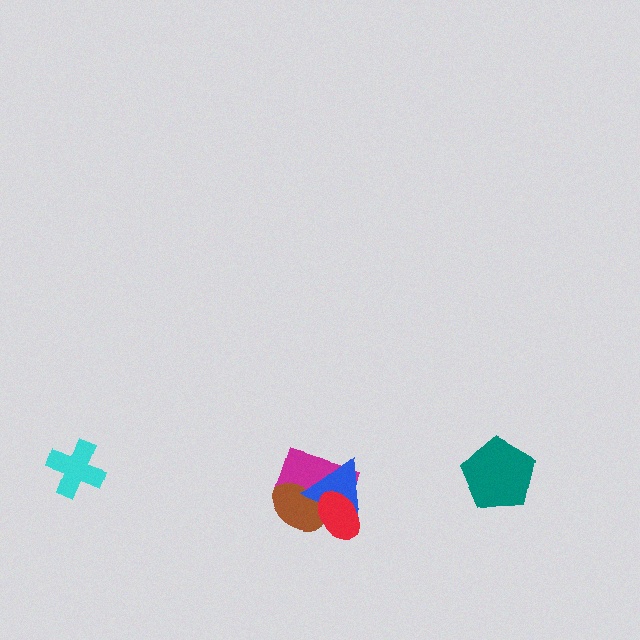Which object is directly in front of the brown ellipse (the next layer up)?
The blue triangle is directly in front of the brown ellipse.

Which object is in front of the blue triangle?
The red ellipse is in front of the blue triangle.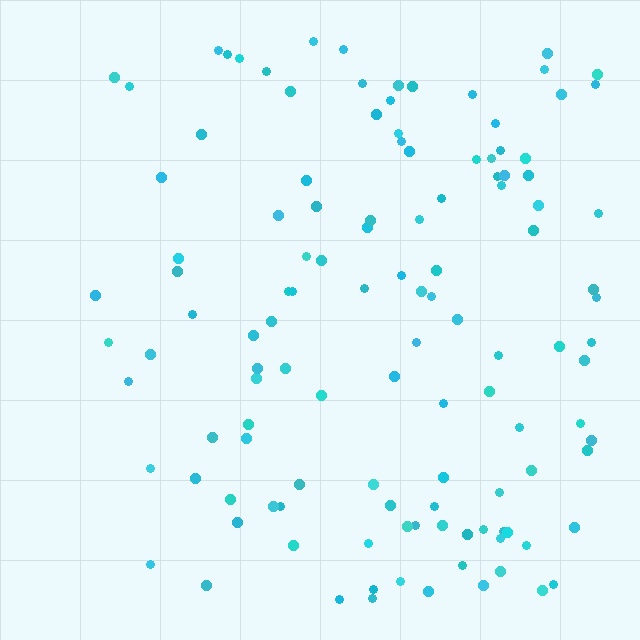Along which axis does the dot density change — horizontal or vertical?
Horizontal.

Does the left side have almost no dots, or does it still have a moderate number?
Still a moderate number, just noticeably fewer than the right.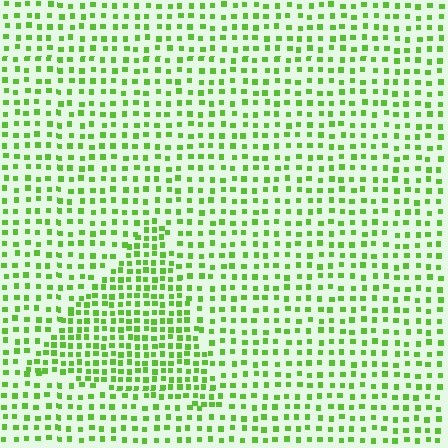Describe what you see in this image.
The image contains small lime elements arranged at two different densities. A triangle-shaped region is visible where the elements are more densely packed than the surrounding area.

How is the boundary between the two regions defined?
The boundary is defined by a change in element density (approximately 1.7x ratio). All elements are the same color, size, and shape.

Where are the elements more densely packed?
The elements are more densely packed inside the triangle boundary.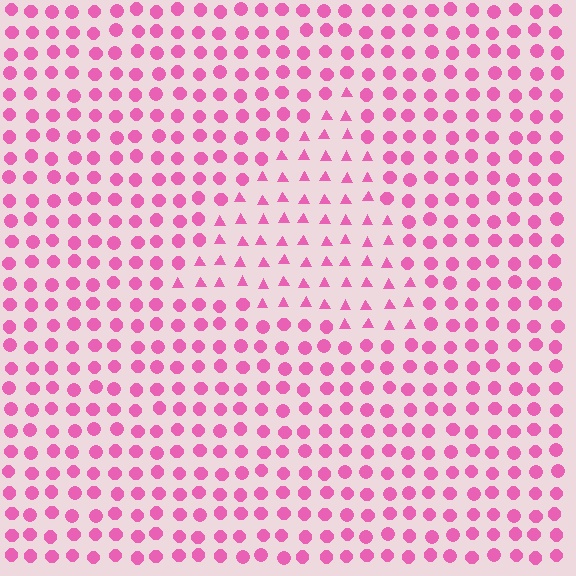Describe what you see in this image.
The image is filled with small pink elements arranged in a uniform grid. A triangle-shaped region contains triangles, while the surrounding area contains circles. The boundary is defined purely by the change in element shape.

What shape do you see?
I see a triangle.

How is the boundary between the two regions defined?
The boundary is defined by a change in element shape: triangles inside vs. circles outside. All elements share the same color and spacing.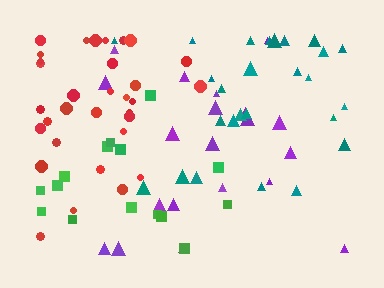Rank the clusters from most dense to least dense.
red, teal, purple, green.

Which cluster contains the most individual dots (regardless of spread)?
Red (32).